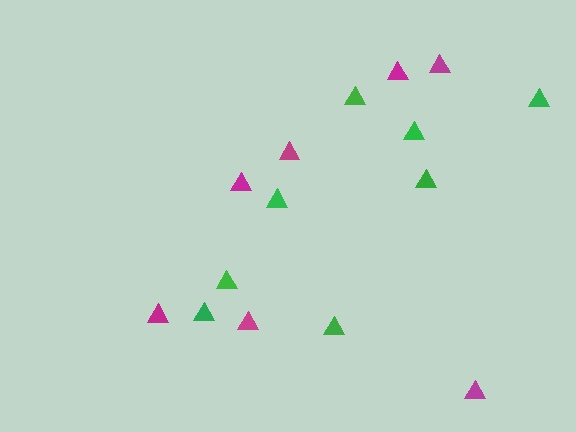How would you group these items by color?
There are 2 groups: one group of green triangles (8) and one group of magenta triangles (7).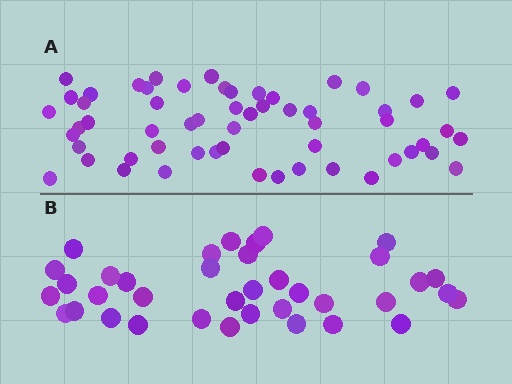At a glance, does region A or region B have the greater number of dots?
Region A (the top region) has more dots.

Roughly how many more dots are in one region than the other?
Region A has approximately 20 more dots than region B.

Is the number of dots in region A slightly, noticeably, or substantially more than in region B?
Region A has substantially more. The ratio is roughly 1.5 to 1.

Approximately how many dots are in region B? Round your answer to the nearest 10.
About 40 dots. (The exact count is 37, which rounds to 40.)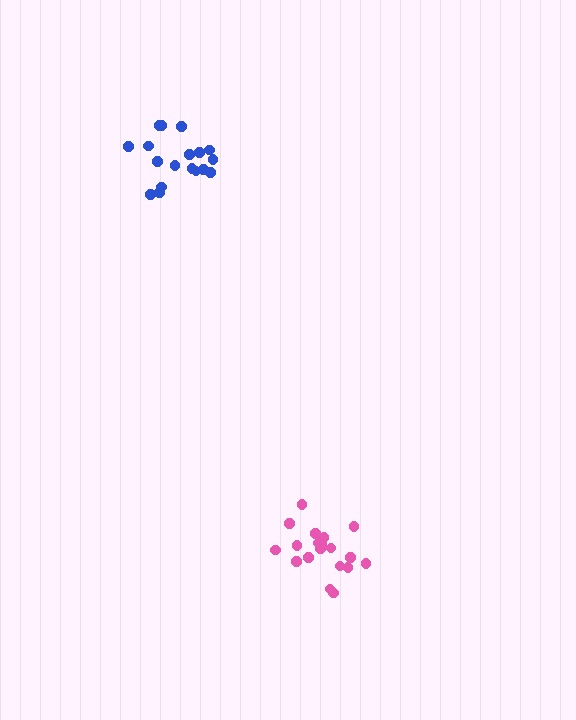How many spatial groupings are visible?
There are 2 spatial groupings.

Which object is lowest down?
The pink cluster is bottommost.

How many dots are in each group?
Group 1: 19 dots, Group 2: 18 dots (37 total).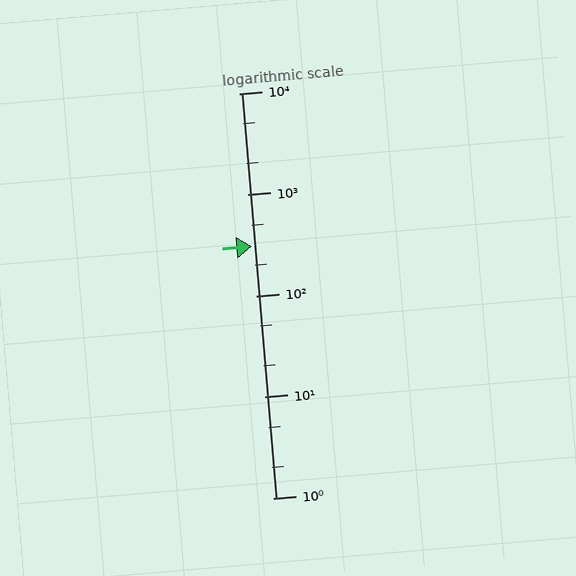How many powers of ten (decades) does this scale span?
The scale spans 4 decades, from 1 to 10000.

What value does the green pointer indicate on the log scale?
The pointer indicates approximately 310.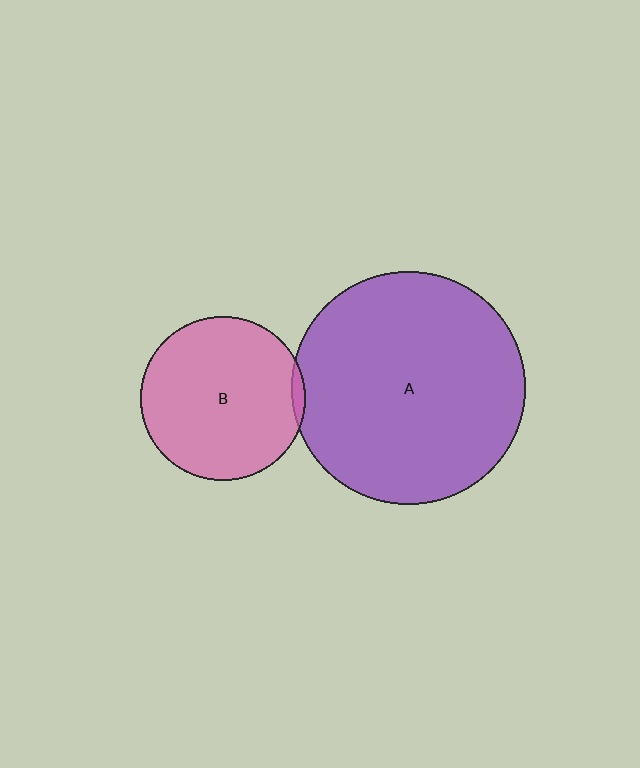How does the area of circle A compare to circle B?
Approximately 2.0 times.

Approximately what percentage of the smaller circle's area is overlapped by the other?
Approximately 5%.